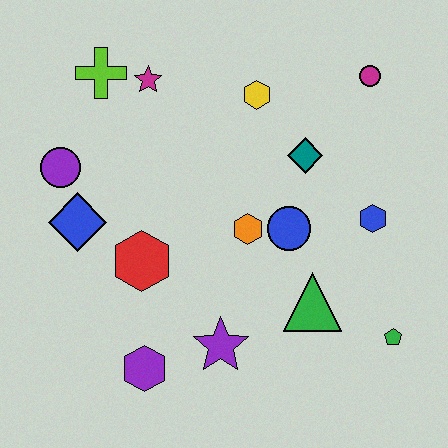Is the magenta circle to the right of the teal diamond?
Yes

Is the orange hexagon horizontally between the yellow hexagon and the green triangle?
No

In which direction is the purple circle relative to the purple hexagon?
The purple circle is above the purple hexagon.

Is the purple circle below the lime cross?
Yes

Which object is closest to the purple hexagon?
The purple star is closest to the purple hexagon.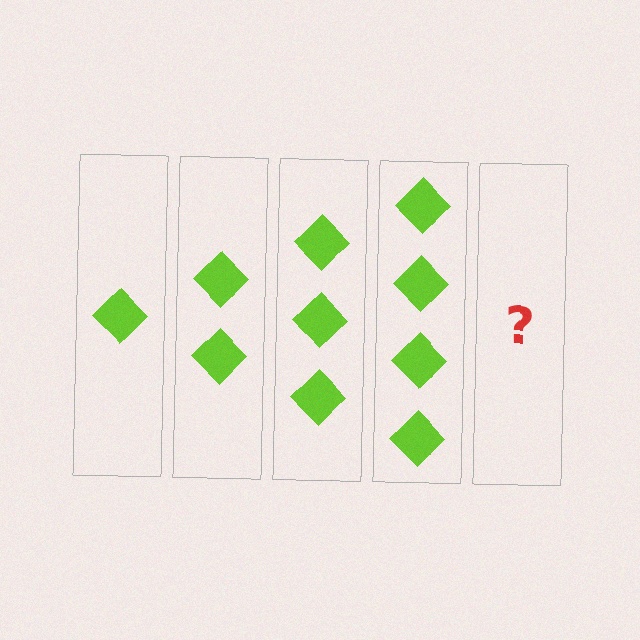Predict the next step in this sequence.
The next step is 5 diamonds.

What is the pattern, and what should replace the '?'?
The pattern is that each step adds one more diamond. The '?' should be 5 diamonds.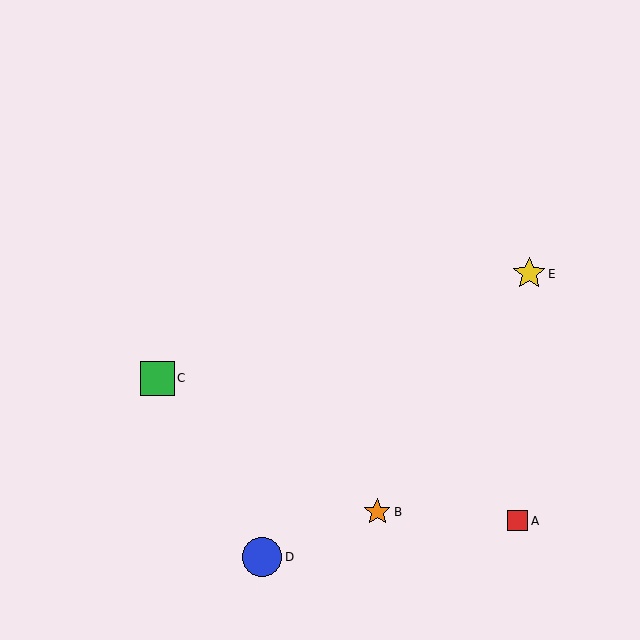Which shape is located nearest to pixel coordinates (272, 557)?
The blue circle (labeled D) at (262, 557) is nearest to that location.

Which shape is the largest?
The blue circle (labeled D) is the largest.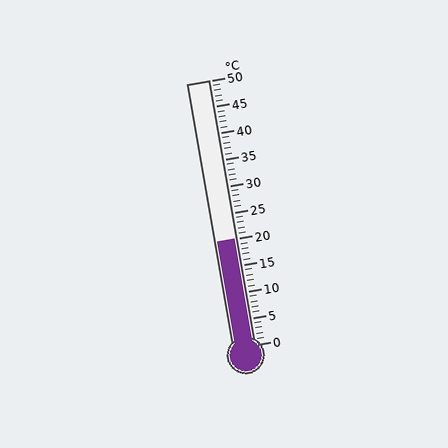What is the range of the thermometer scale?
The thermometer scale ranges from 0°C to 50°C.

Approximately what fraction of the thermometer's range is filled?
The thermometer is filled to approximately 40% of its range.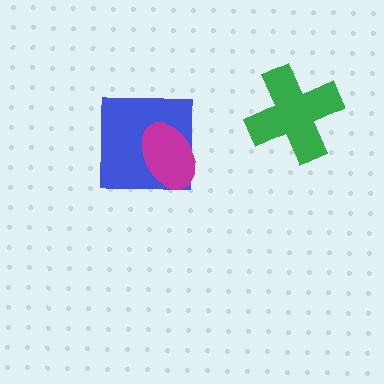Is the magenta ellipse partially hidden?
No, no other shape covers it.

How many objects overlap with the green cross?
0 objects overlap with the green cross.